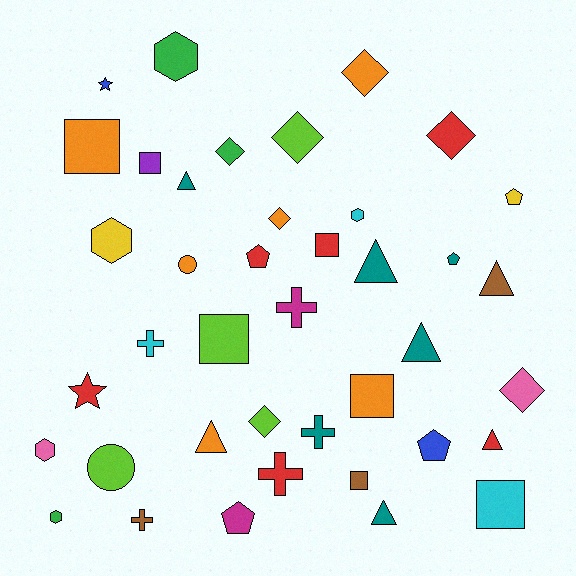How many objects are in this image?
There are 40 objects.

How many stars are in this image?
There are 2 stars.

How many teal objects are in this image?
There are 6 teal objects.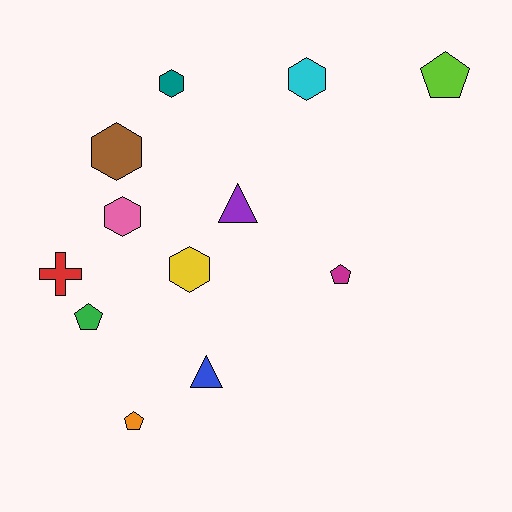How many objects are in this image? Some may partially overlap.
There are 12 objects.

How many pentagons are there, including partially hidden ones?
There are 4 pentagons.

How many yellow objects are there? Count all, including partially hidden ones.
There is 1 yellow object.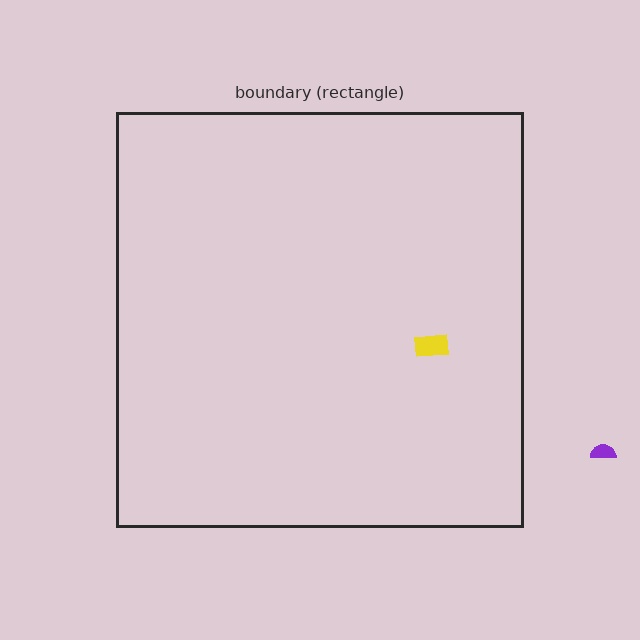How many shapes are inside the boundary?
1 inside, 1 outside.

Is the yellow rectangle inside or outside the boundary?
Inside.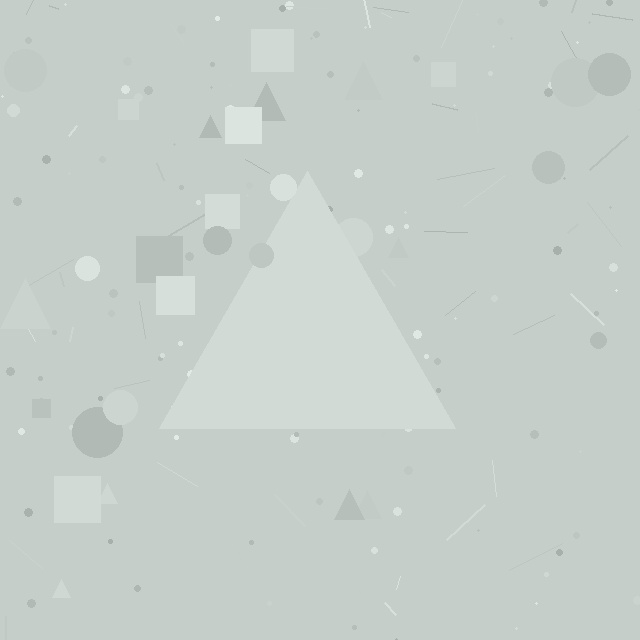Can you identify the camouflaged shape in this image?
The camouflaged shape is a triangle.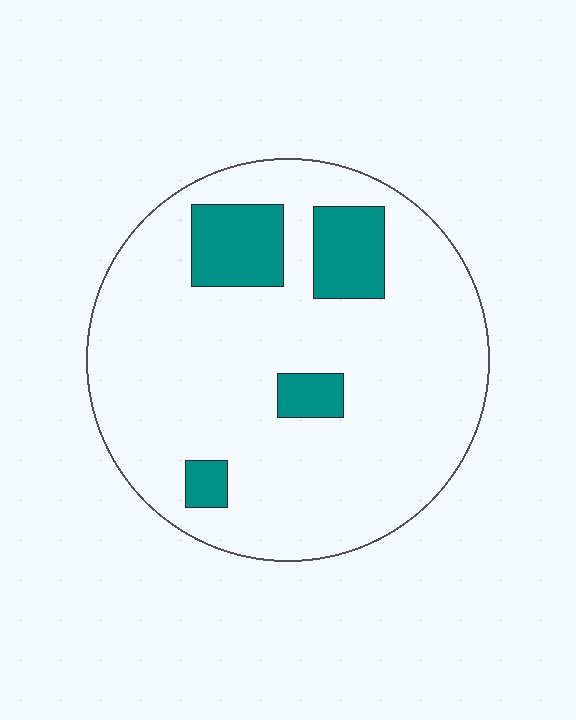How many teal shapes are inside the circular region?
4.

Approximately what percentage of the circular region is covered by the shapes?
Approximately 15%.